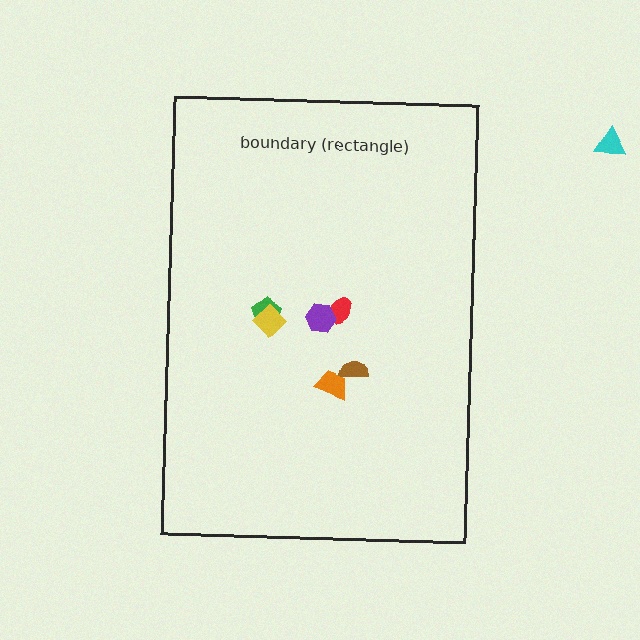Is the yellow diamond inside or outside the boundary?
Inside.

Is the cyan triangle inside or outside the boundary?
Outside.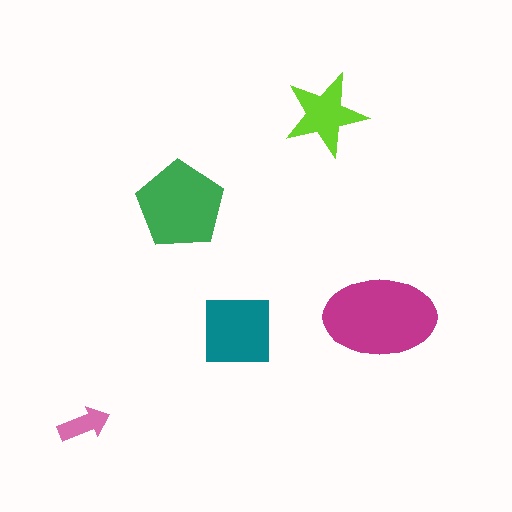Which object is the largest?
The magenta ellipse.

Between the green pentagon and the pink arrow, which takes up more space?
The green pentagon.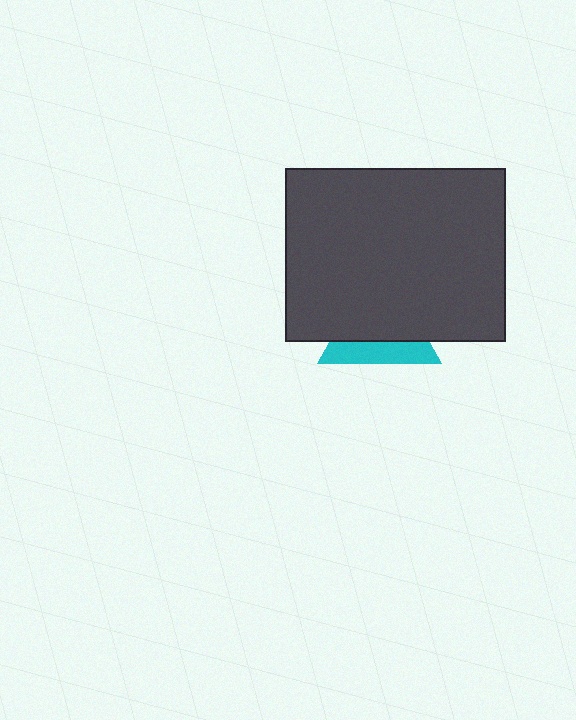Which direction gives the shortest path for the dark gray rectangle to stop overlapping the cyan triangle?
Moving up gives the shortest separation.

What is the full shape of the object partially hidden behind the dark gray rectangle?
The partially hidden object is a cyan triangle.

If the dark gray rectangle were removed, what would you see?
You would see the complete cyan triangle.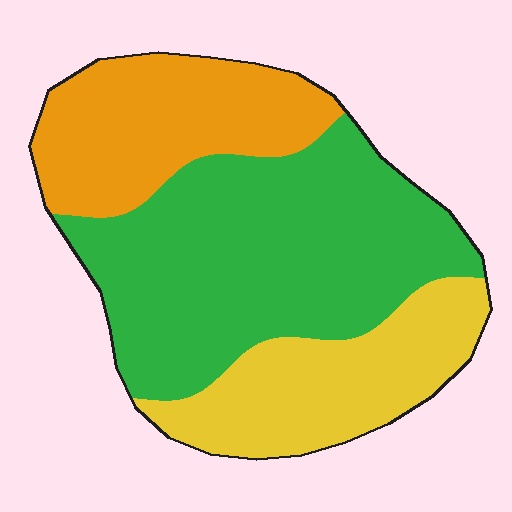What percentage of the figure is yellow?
Yellow covers about 25% of the figure.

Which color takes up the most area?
Green, at roughly 50%.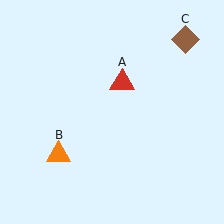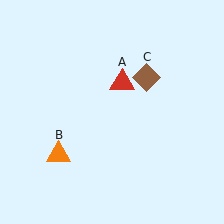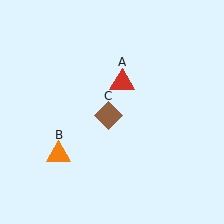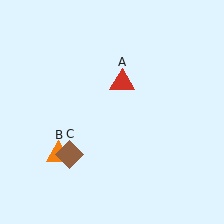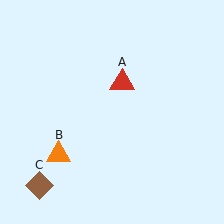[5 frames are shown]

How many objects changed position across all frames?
1 object changed position: brown diamond (object C).